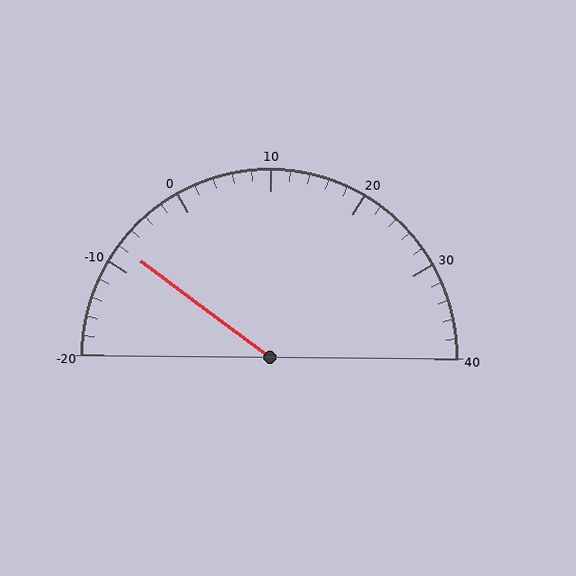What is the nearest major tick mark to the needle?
The nearest major tick mark is -10.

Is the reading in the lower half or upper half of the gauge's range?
The reading is in the lower half of the range (-20 to 40).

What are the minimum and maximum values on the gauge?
The gauge ranges from -20 to 40.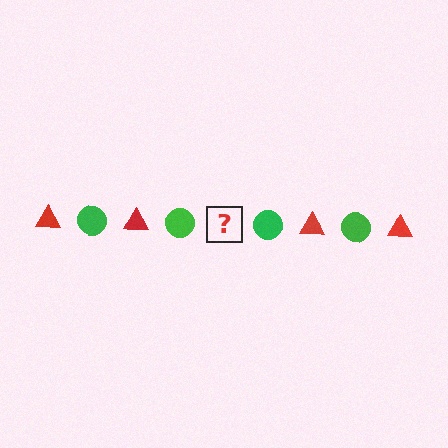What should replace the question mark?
The question mark should be replaced with a red triangle.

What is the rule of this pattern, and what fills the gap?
The rule is that the pattern alternates between red triangle and green circle. The gap should be filled with a red triangle.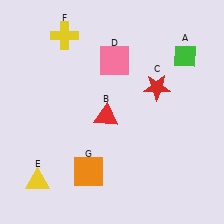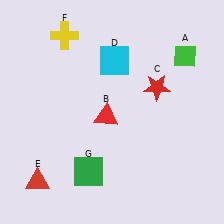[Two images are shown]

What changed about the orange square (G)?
In Image 1, G is orange. In Image 2, it changed to green.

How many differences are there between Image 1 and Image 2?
There are 3 differences between the two images.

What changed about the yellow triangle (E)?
In Image 1, E is yellow. In Image 2, it changed to red.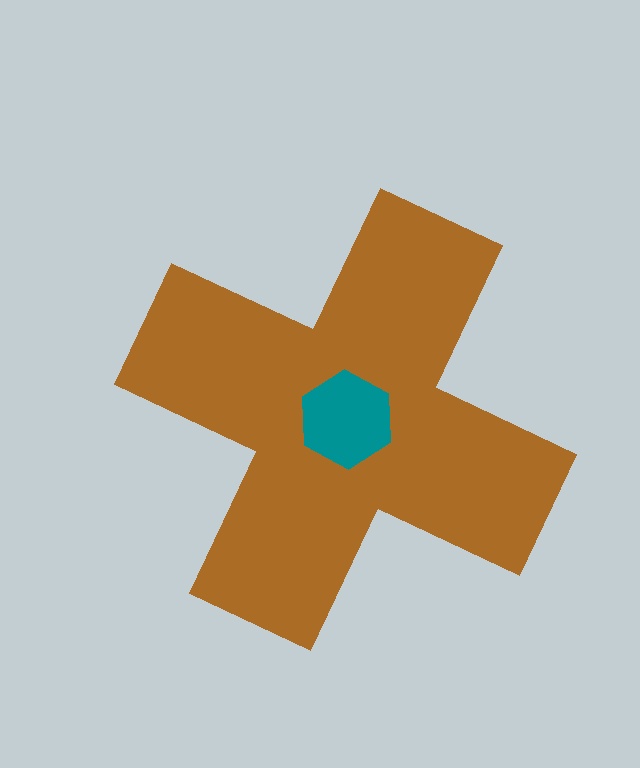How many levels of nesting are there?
2.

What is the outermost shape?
The brown cross.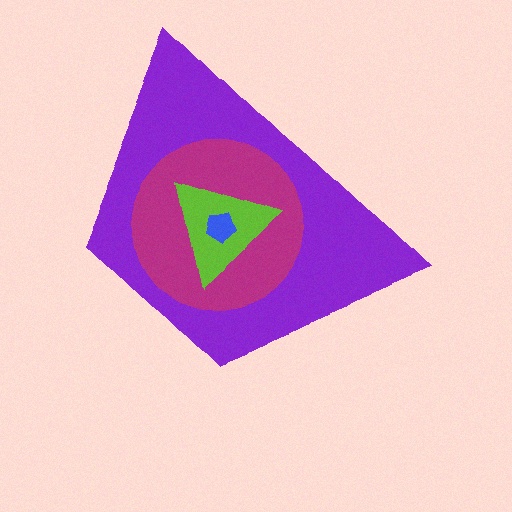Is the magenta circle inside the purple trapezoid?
Yes.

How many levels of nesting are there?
4.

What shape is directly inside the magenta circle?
The lime triangle.